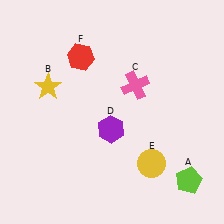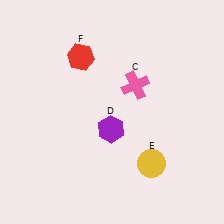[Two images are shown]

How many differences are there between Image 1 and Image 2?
There are 2 differences between the two images.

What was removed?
The lime pentagon (A), the yellow star (B) were removed in Image 2.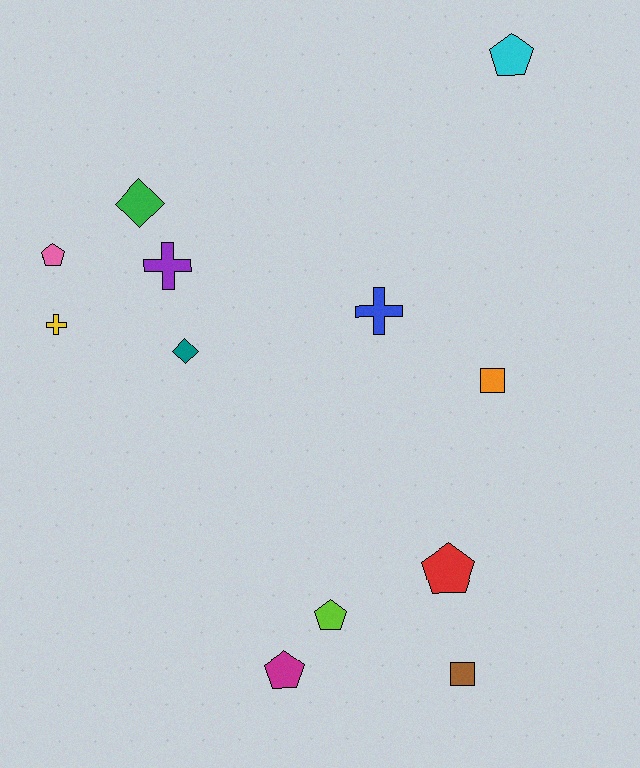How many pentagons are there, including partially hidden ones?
There are 5 pentagons.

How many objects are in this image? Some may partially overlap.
There are 12 objects.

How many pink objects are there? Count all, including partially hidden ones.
There is 1 pink object.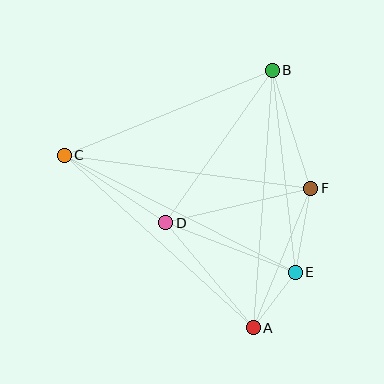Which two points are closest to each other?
Points A and E are closest to each other.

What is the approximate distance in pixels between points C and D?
The distance between C and D is approximately 122 pixels.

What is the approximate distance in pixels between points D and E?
The distance between D and E is approximately 139 pixels.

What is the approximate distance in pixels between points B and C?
The distance between B and C is approximately 224 pixels.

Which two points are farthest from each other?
Points C and E are farthest from each other.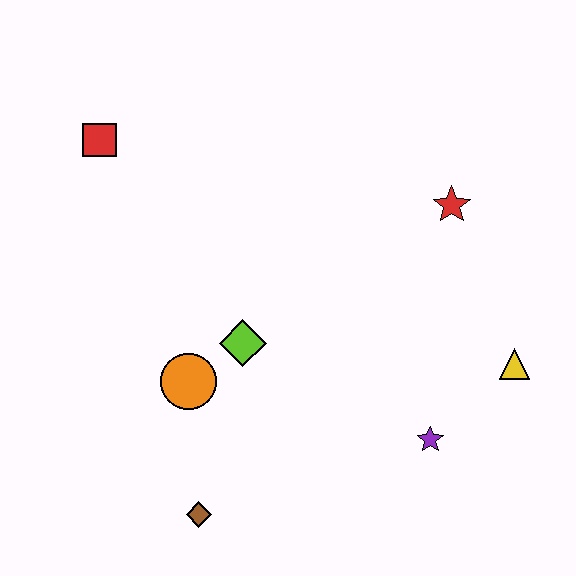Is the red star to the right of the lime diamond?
Yes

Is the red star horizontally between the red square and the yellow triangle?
Yes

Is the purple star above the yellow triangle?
No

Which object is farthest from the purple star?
The red square is farthest from the purple star.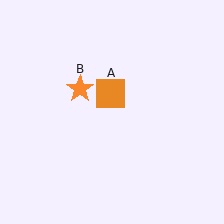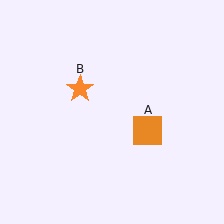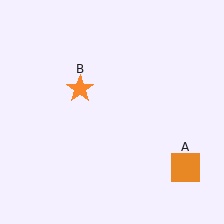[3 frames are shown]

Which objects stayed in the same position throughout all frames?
Orange star (object B) remained stationary.